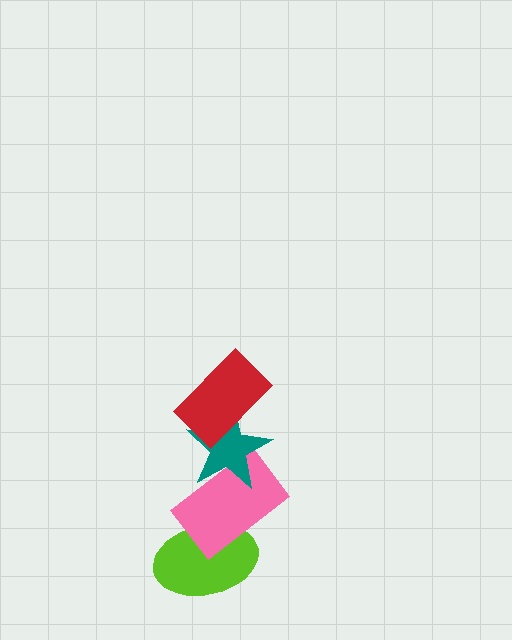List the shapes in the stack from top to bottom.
From top to bottom: the red rectangle, the teal star, the pink rectangle, the lime ellipse.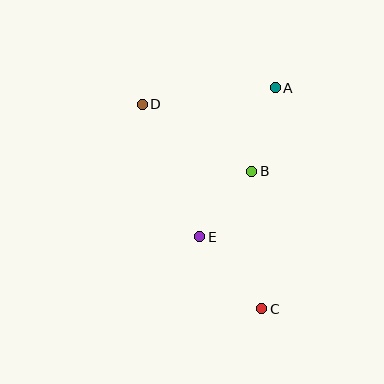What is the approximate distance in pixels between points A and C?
The distance between A and C is approximately 221 pixels.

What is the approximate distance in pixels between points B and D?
The distance between B and D is approximately 128 pixels.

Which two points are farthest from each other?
Points C and D are farthest from each other.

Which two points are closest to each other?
Points B and E are closest to each other.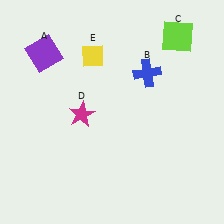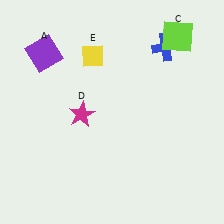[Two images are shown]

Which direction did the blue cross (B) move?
The blue cross (B) moved up.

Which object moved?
The blue cross (B) moved up.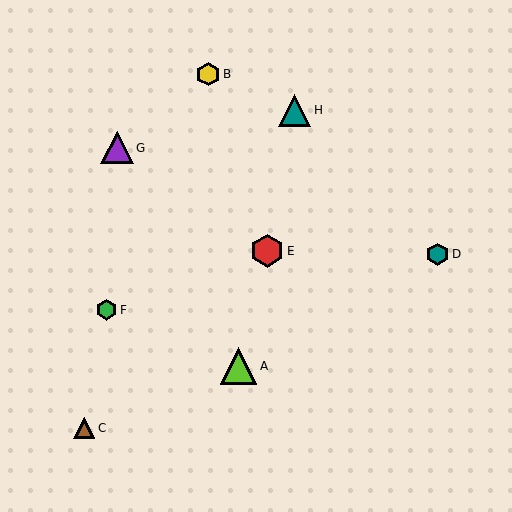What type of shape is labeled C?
Shape C is a brown triangle.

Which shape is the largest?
The lime triangle (labeled A) is the largest.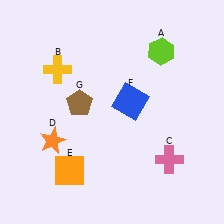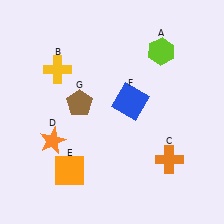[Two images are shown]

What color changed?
The cross (C) changed from pink in Image 1 to orange in Image 2.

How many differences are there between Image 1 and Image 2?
There is 1 difference between the two images.